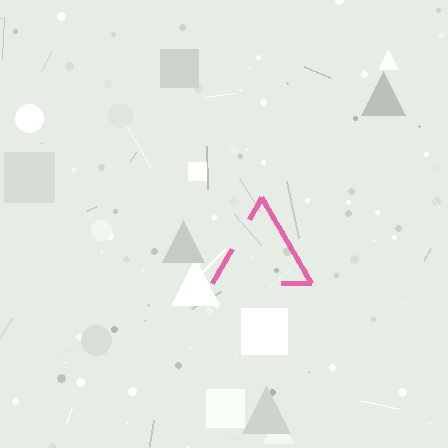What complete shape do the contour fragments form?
The contour fragments form a triangle.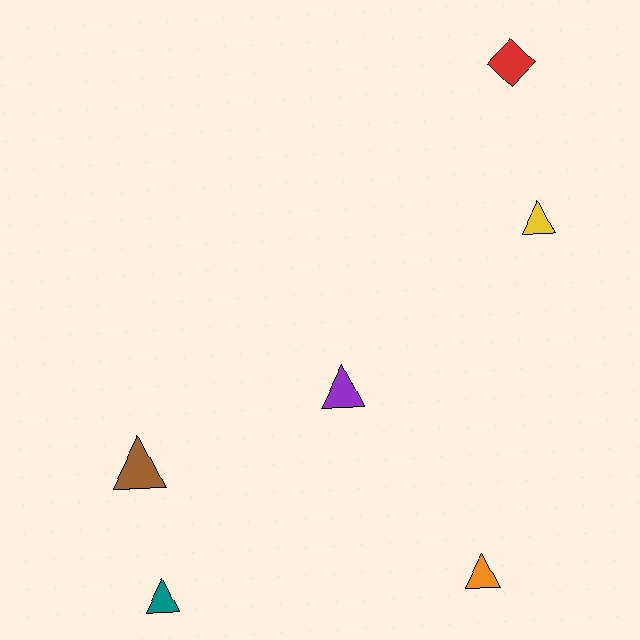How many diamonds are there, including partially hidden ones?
There is 1 diamond.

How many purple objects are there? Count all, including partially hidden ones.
There is 1 purple object.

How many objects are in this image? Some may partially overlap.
There are 6 objects.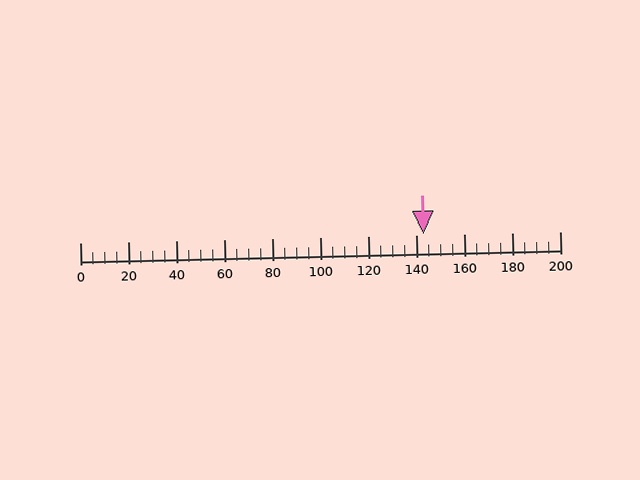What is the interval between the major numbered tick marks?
The major tick marks are spaced 20 units apart.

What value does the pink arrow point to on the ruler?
The pink arrow points to approximately 143.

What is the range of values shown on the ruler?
The ruler shows values from 0 to 200.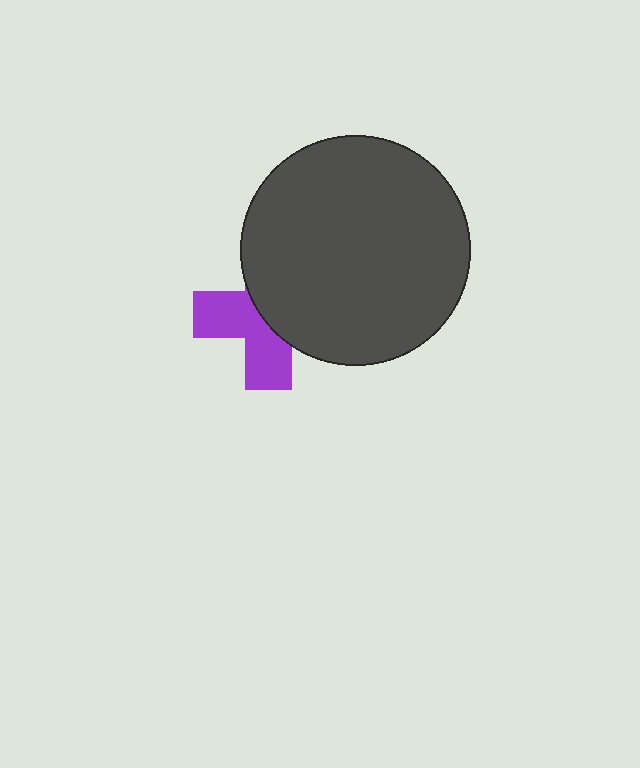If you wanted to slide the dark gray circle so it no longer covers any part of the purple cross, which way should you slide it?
Slide it right — that is the most direct way to separate the two shapes.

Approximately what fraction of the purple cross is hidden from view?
Roughly 53% of the purple cross is hidden behind the dark gray circle.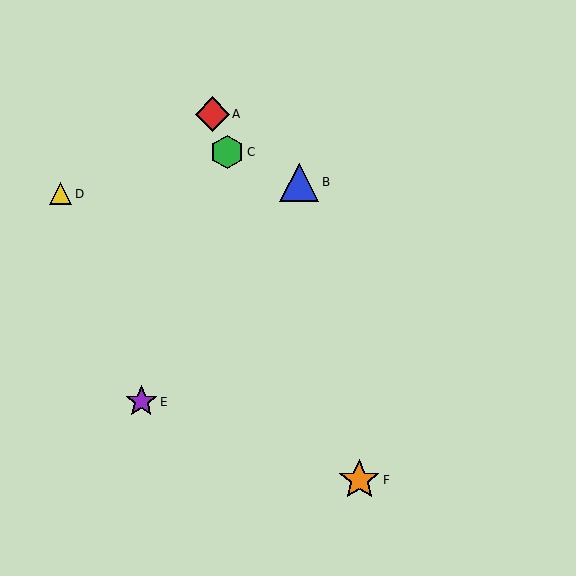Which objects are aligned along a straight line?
Objects A, C, F are aligned along a straight line.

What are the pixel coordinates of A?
Object A is at (212, 114).